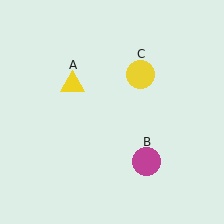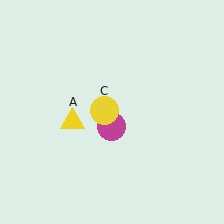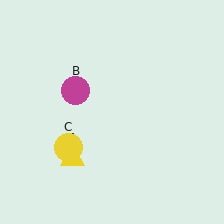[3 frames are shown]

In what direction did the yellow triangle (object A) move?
The yellow triangle (object A) moved down.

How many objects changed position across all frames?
3 objects changed position: yellow triangle (object A), magenta circle (object B), yellow circle (object C).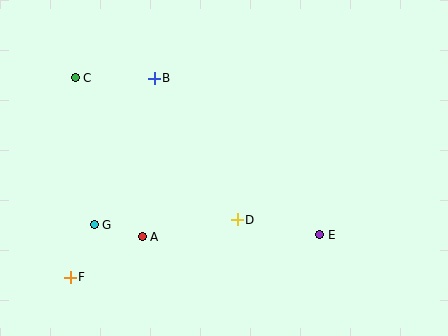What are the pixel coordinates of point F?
Point F is at (70, 277).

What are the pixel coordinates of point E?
Point E is at (320, 235).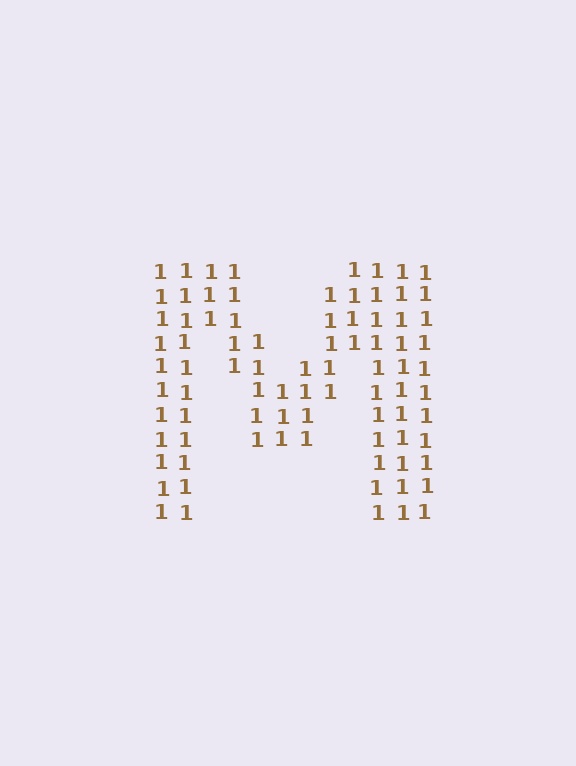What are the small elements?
The small elements are digit 1's.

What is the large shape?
The large shape is the letter M.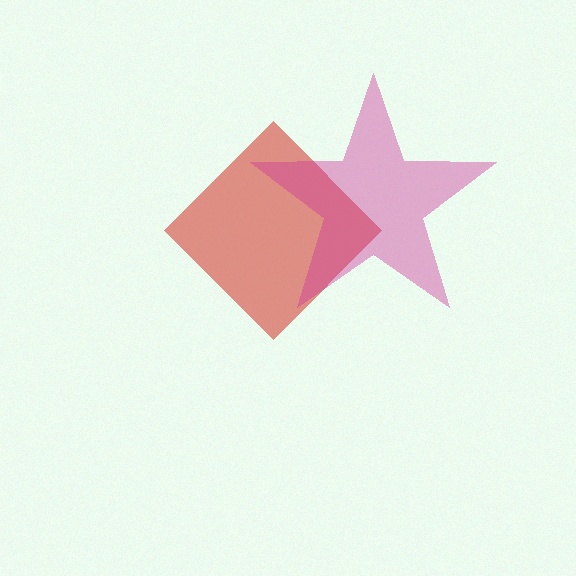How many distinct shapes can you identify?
There are 2 distinct shapes: a red diamond, a magenta star.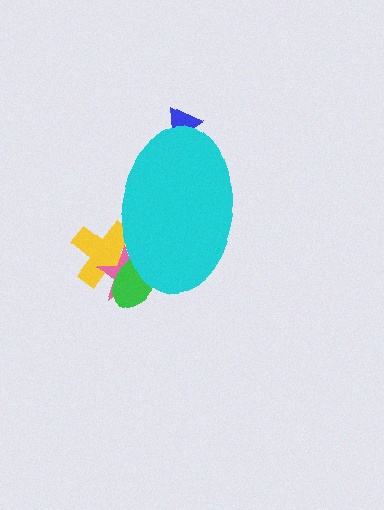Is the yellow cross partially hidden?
Yes, the yellow cross is partially hidden behind the cyan ellipse.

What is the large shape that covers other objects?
A cyan ellipse.